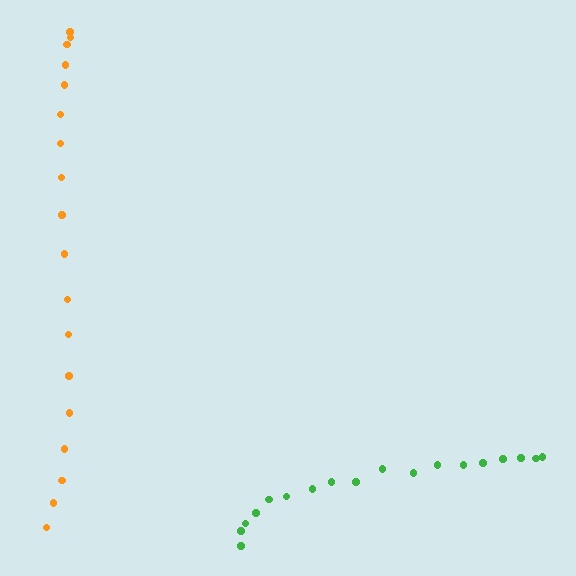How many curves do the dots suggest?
There are 2 distinct paths.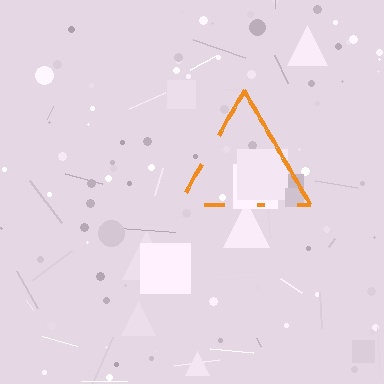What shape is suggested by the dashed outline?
The dashed outline suggests a triangle.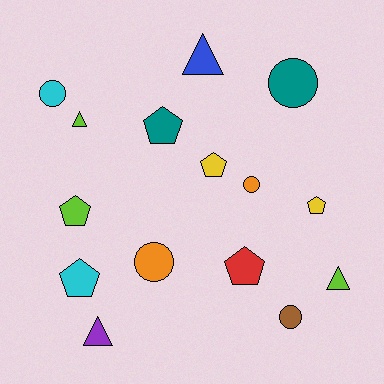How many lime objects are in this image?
There are 3 lime objects.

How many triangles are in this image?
There are 4 triangles.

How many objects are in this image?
There are 15 objects.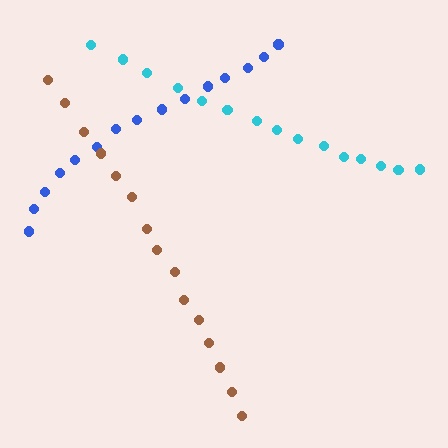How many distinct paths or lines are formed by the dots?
There are 3 distinct paths.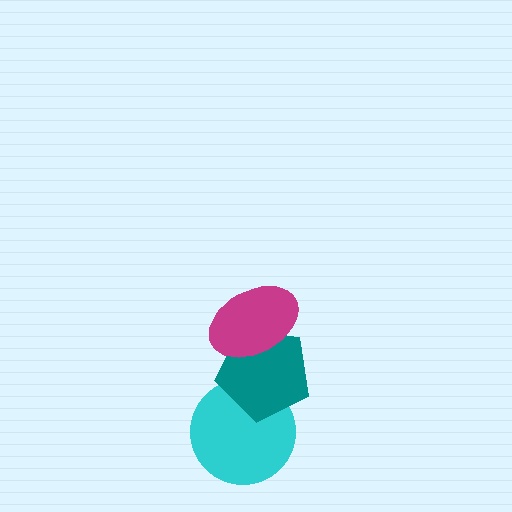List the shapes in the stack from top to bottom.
From top to bottom: the magenta ellipse, the teal pentagon, the cyan circle.